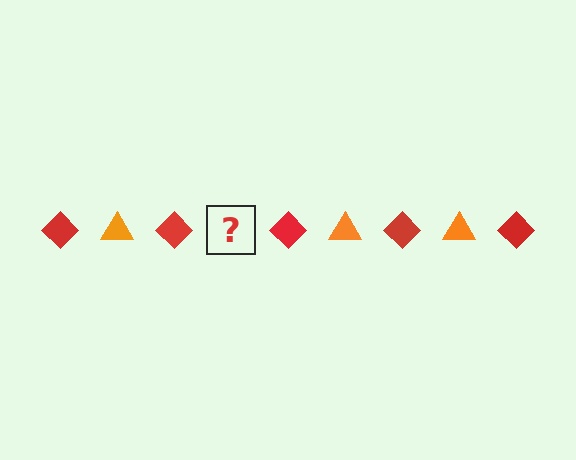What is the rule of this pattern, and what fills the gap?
The rule is that the pattern alternates between red diamond and orange triangle. The gap should be filled with an orange triangle.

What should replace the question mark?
The question mark should be replaced with an orange triangle.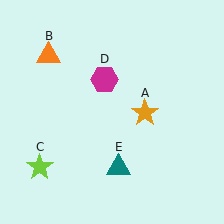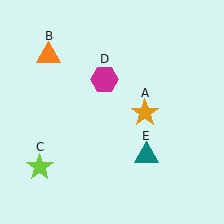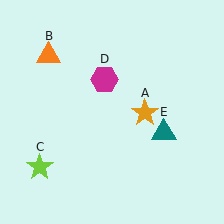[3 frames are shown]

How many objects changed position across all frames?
1 object changed position: teal triangle (object E).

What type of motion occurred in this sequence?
The teal triangle (object E) rotated counterclockwise around the center of the scene.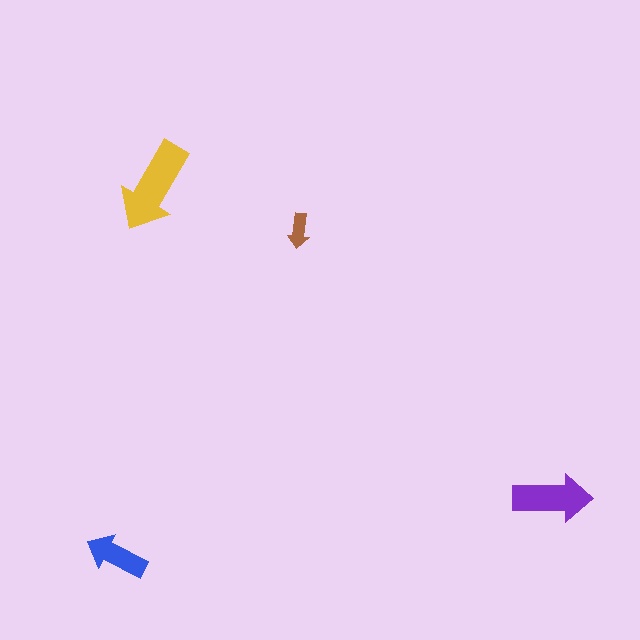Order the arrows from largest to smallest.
the yellow one, the purple one, the blue one, the brown one.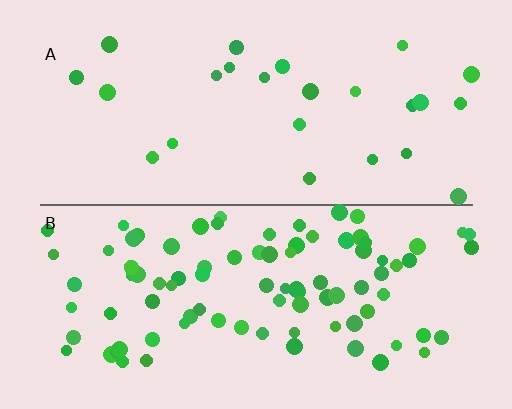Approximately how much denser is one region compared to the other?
Approximately 3.7× — region B over region A.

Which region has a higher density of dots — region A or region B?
B (the bottom).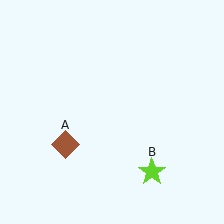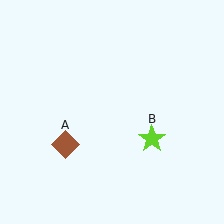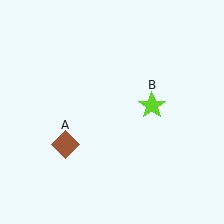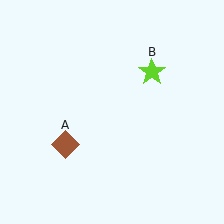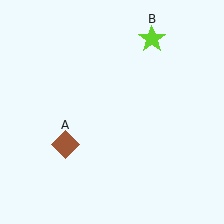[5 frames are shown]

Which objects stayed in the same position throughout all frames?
Brown diamond (object A) remained stationary.